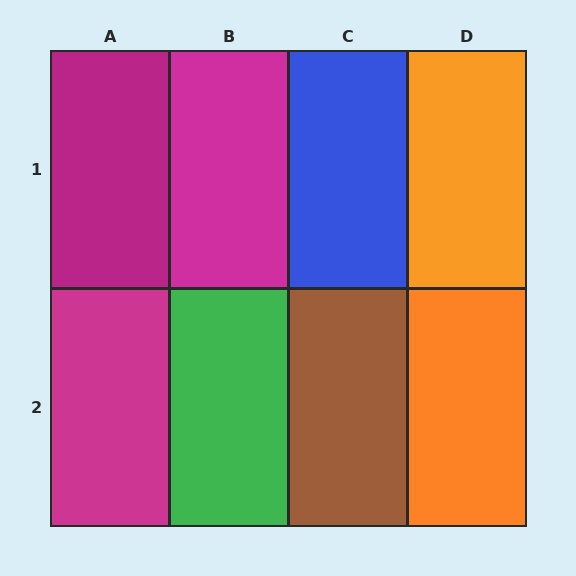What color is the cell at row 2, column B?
Green.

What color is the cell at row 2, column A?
Magenta.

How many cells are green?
1 cell is green.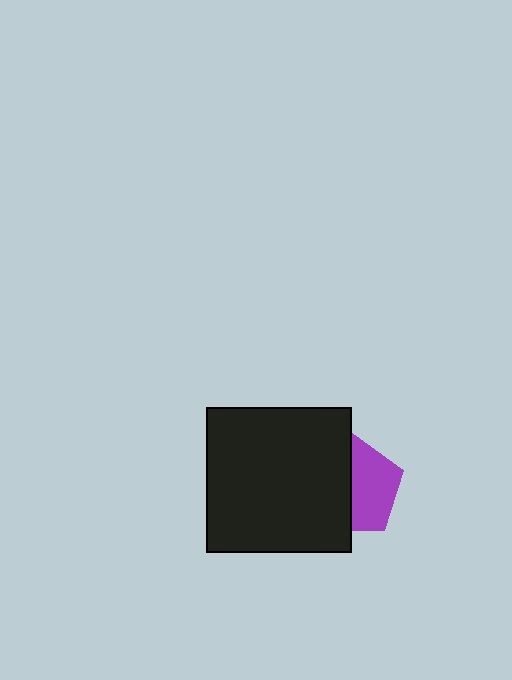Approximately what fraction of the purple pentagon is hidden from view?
Roughly 48% of the purple pentagon is hidden behind the black square.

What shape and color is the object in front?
The object in front is a black square.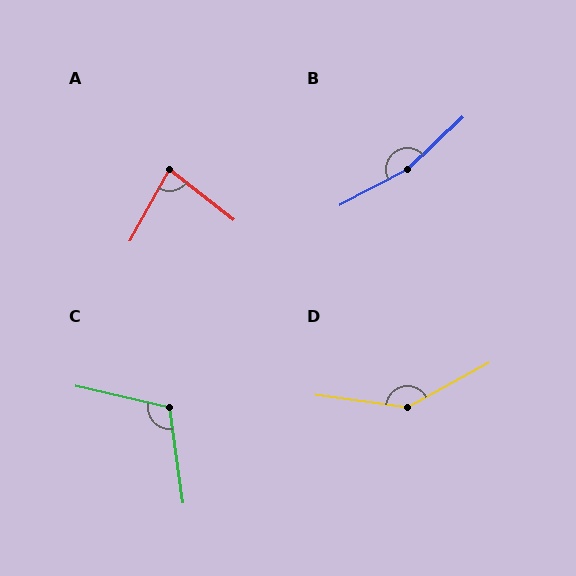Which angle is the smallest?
A, at approximately 81 degrees.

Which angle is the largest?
B, at approximately 164 degrees.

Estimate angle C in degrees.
Approximately 111 degrees.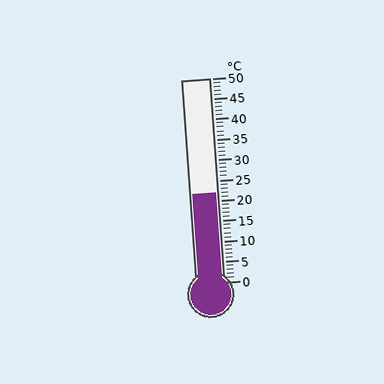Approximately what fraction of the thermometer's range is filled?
The thermometer is filled to approximately 45% of its range.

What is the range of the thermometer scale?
The thermometer scale ranges from 0°C to 50°C.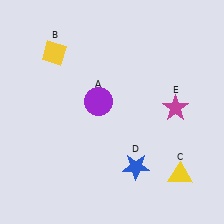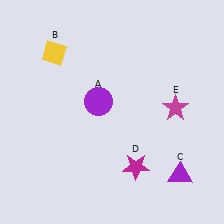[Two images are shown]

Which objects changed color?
C changed from yellow to purple. D changed from blue to magenta.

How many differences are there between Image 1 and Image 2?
There are 2 differences between the two images.